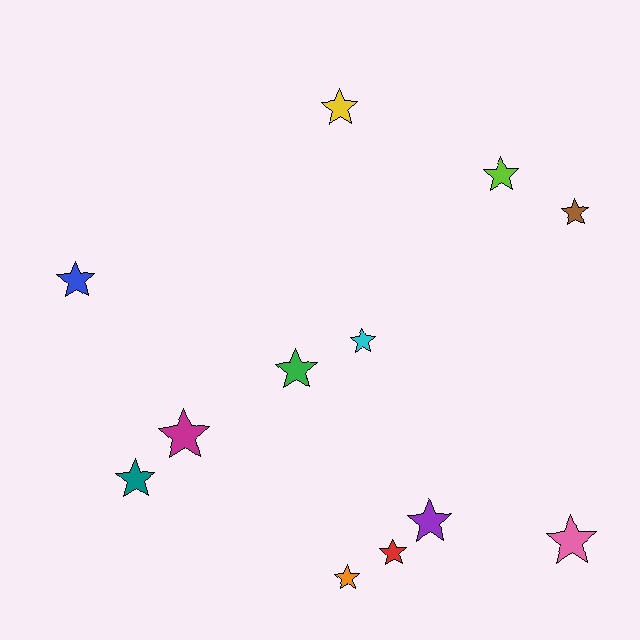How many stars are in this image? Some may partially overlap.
There are 12 stars.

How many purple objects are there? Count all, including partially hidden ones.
There is 1 purple object.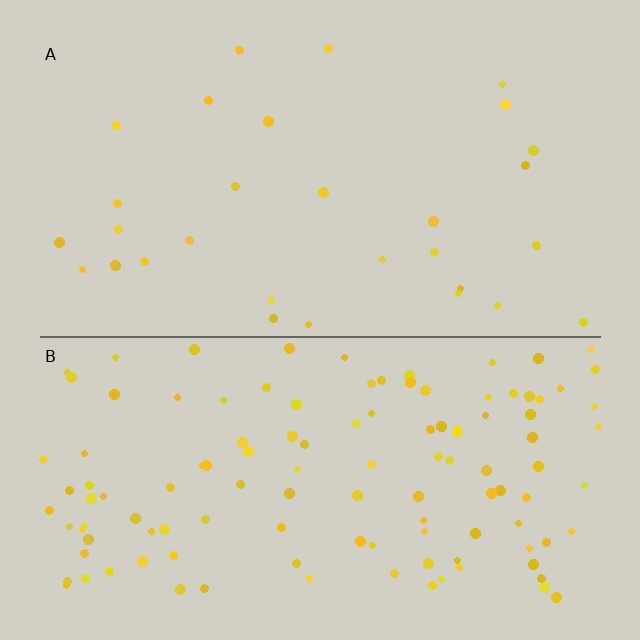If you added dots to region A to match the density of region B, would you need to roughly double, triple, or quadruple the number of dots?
Approximately quadruple.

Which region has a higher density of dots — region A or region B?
B (the bottom).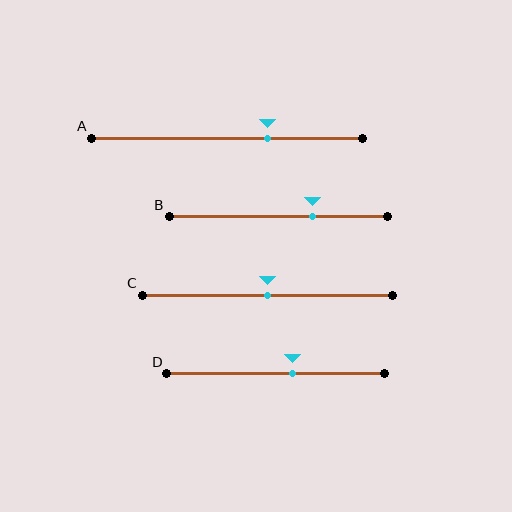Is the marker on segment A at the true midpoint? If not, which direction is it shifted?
No, the marker on segment A is shifted to the right by about 15% of the segment length.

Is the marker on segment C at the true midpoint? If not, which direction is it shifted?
Yes, the marker on segment C is at the true midpoint.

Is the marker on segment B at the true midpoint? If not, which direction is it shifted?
No, the marker on segment B is shifted to the right by about 16% of the segment length.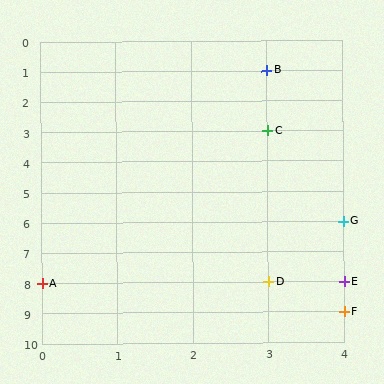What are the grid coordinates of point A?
Point A is at grid coordinates (0, 8).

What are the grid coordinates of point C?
Point C is at grid coordinates (3, 3).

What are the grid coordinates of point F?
Point F is at grid coordinates (4, 9).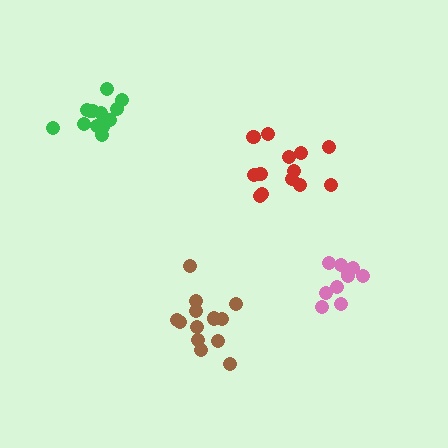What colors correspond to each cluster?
The clusters are colored: green, red, brown, pink.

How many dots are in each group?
Group 1: 13 dots, Group 2: 13 dots, Group 3: 13 dots, Group 4: 10 dots (49 total).